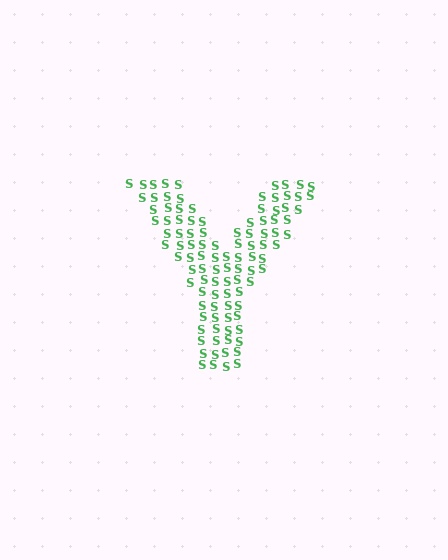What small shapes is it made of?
It is made of small letter S's.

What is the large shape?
The large shape is the letter Y.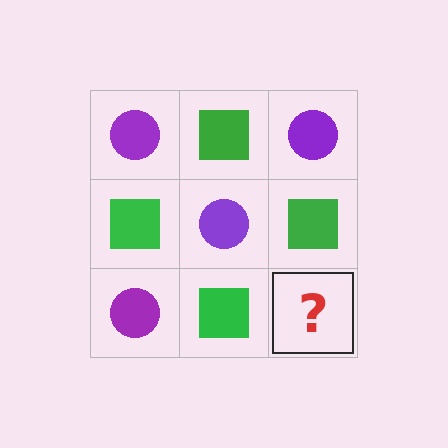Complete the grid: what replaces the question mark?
The question mark should be replaced with a purple circle.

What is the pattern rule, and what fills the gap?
The rule is that it alternates purple circle and green square in a checkerboard pattern. The gap should be filled with a purple circle.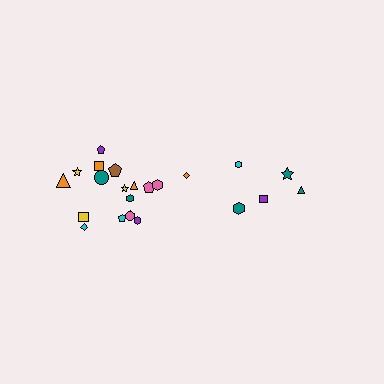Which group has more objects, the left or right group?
The left group.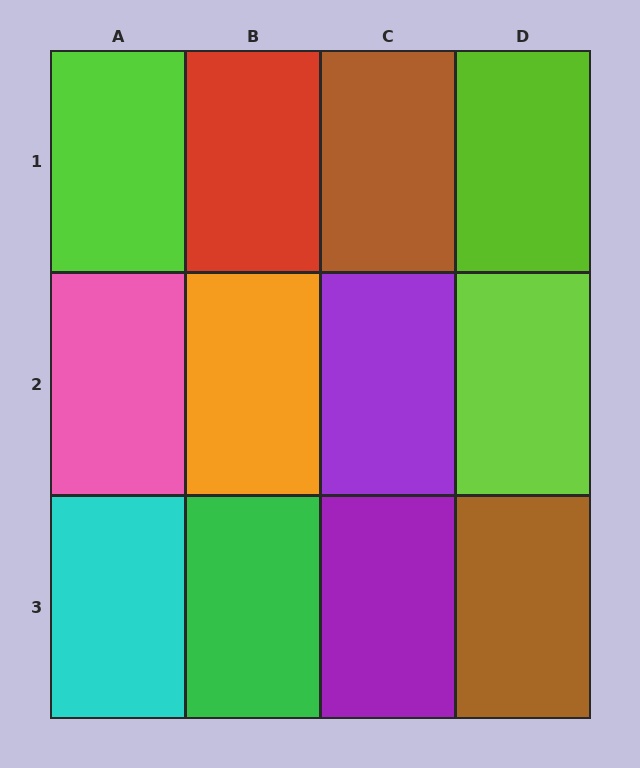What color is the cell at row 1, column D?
Lime.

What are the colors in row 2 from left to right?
Pink, orange, purple, lime.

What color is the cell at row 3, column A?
Cyan.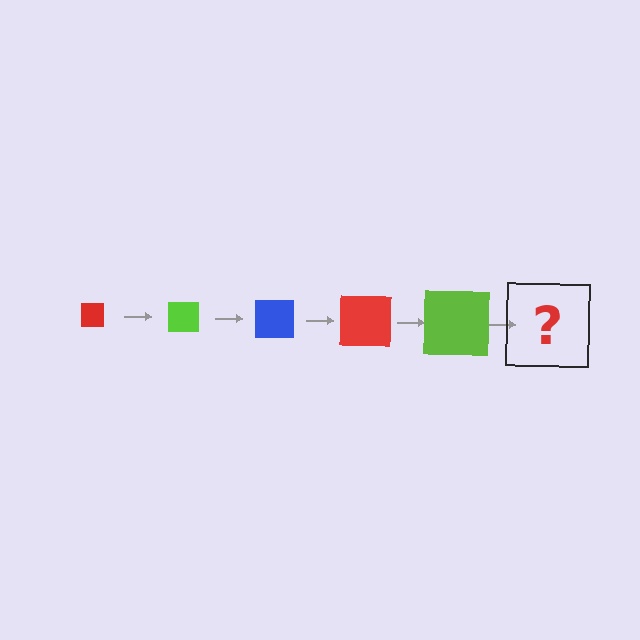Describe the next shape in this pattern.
It should be a blue square, larger than the previous one.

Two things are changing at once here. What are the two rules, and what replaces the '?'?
The two rules are that the square grows larger each step and the color cycles through red, lime, and blue. The '?' should be a blue square, larger than the previous one.